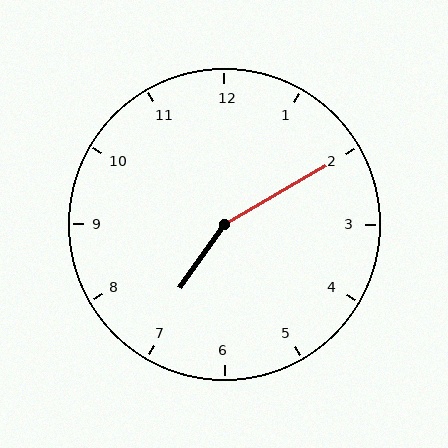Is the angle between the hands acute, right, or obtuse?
It is obtuse.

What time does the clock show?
7:10.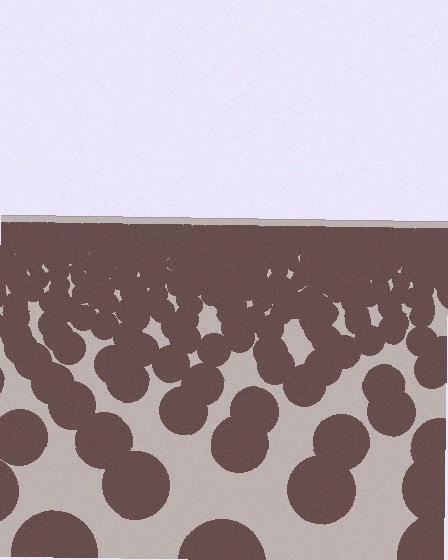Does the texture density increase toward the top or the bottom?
Density increases toward the top.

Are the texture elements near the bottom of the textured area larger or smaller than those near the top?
Larger. Near the bottom, elements are closer to the viewer and appear at a bigger on-screen size.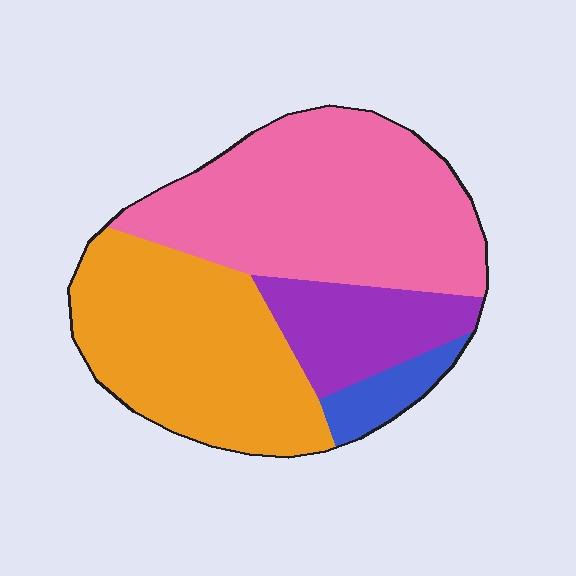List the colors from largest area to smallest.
From largest to smallest: pink, orange, purple, blue.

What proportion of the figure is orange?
Orange covers roughly 35% of the figure.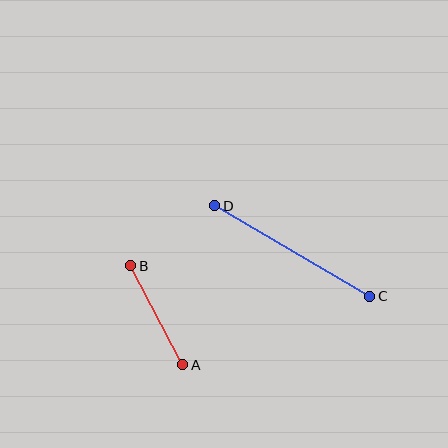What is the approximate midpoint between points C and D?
The midpoint is at approximately (292, 251) pixels.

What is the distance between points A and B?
The distance is approximately 112 pixels.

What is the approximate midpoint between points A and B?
The midpoint is at approximately (157, 315) pixels.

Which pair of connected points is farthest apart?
Points C and D are farthest apart.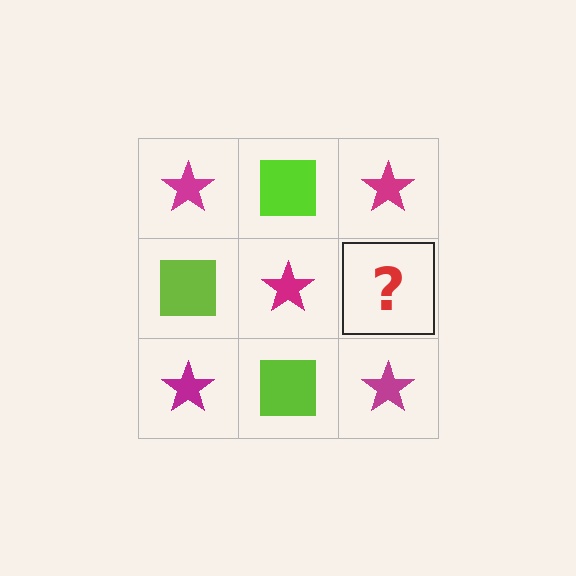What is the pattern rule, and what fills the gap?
The rule is that it alternates magenta star and lime square in a checkerboard pattern. The gap should be filled with a lime square.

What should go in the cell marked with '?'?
The missing cell should contain a lime square.